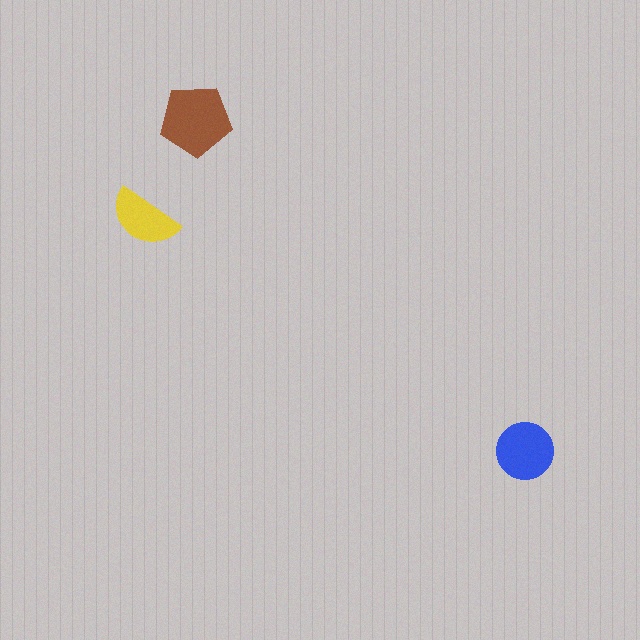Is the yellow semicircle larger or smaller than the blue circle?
Smaller.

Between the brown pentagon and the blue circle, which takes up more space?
The brown pentagon.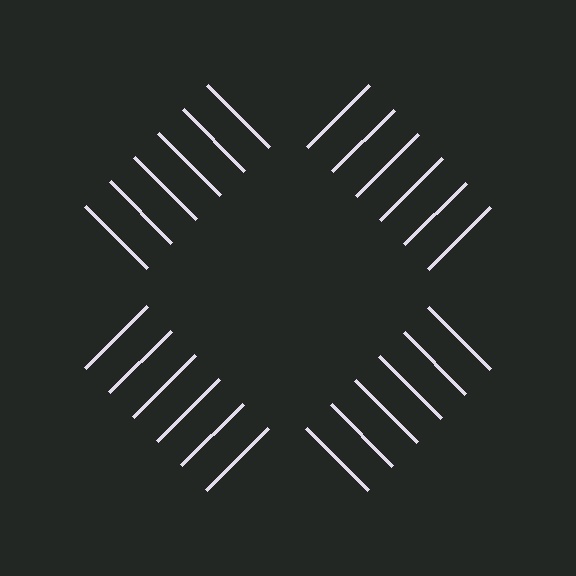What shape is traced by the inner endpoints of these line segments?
An illusory square — the line segments terminate on its edges but no continuous stroke is drawn.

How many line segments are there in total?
24 — 6 along each of the 4 edges.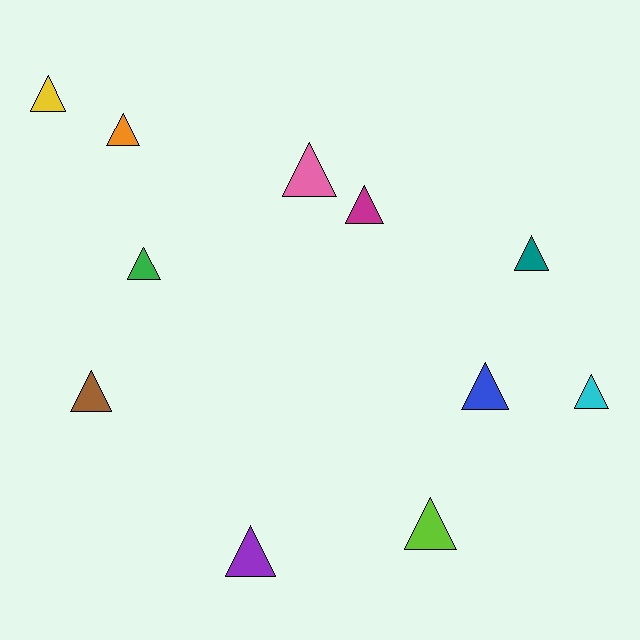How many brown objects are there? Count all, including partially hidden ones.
There is 1 brown object.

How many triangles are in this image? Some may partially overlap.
There are 11 triangles.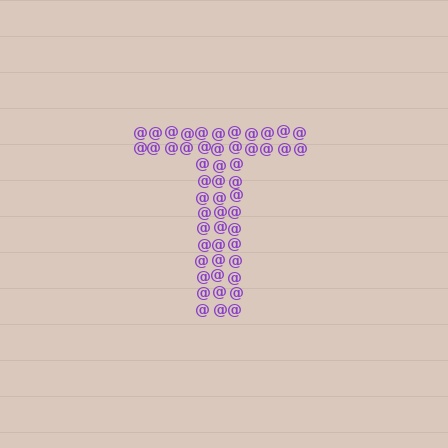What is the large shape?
The large shape is the letter T.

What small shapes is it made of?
It is made of small at signs.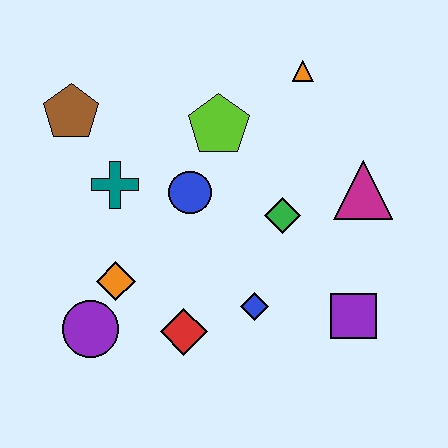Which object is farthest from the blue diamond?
The brown pentagon is farthest from the blue diamond.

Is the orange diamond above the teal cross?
No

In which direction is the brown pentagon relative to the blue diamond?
The brown pentagon is above the blue diamond.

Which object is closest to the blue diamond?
The red diamond is closest to the blue diamond.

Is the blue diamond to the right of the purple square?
No